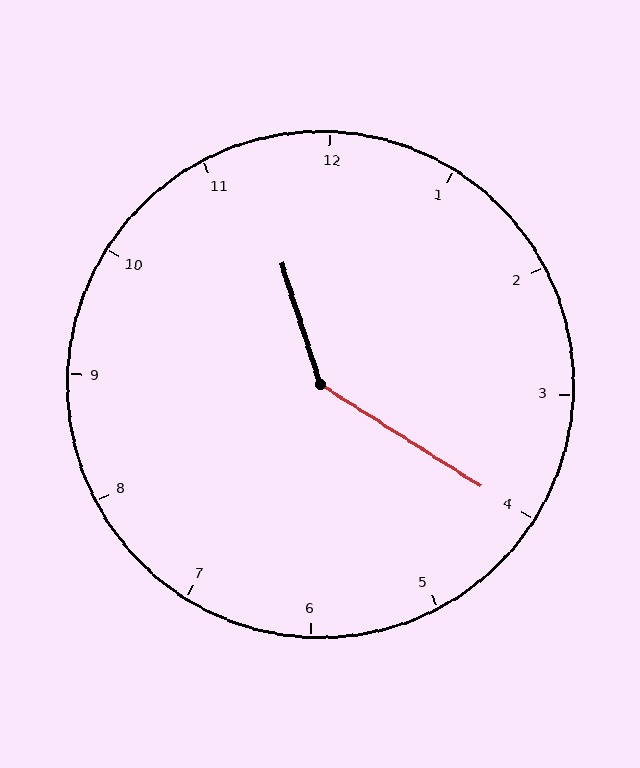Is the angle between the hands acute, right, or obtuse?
It is obtuse.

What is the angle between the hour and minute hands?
Approximately 140 degrees.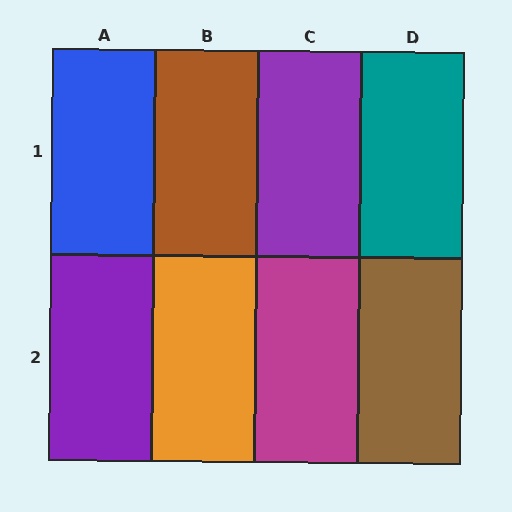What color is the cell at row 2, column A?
Purple.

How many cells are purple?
2 cells are purple.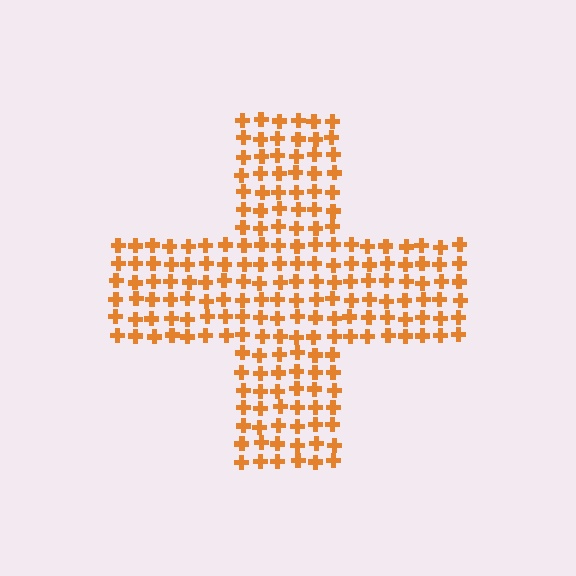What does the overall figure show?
The overall figure shows a cross.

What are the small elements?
The small elements are crosses.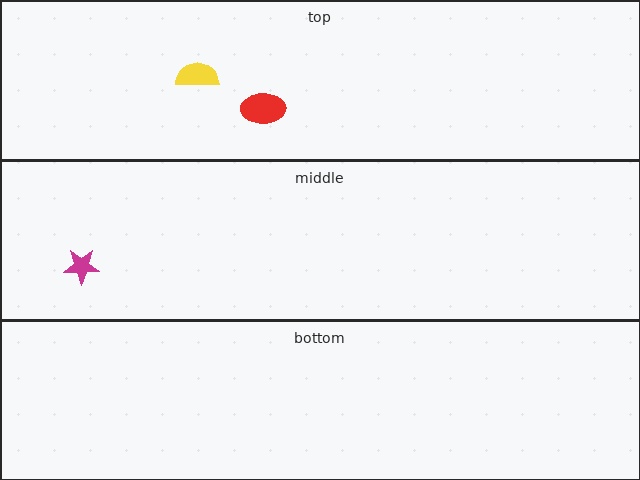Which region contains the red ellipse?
The top region.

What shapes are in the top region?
The yellow semicircle, the red ellipse.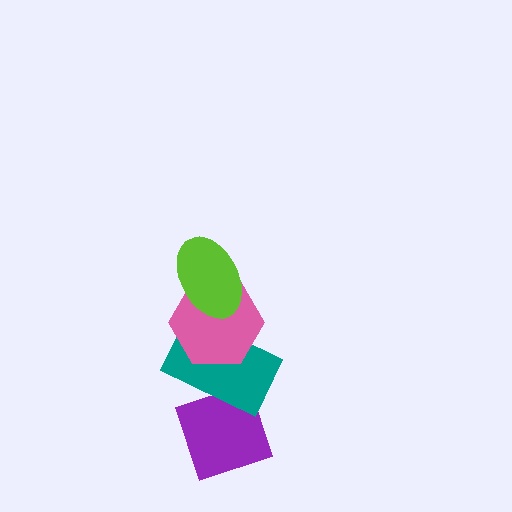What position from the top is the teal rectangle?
The teal rectangle is 3rd from the top.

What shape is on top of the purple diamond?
The teal rectangle is on top of the purple diamond.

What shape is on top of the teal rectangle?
The pink hexagon is on top of the teal rectangle.